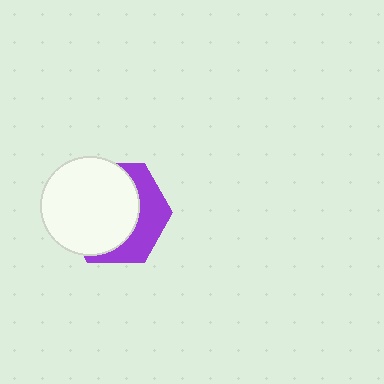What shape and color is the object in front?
The object in front is a white circle.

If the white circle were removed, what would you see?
You would see the complete purple hexagon.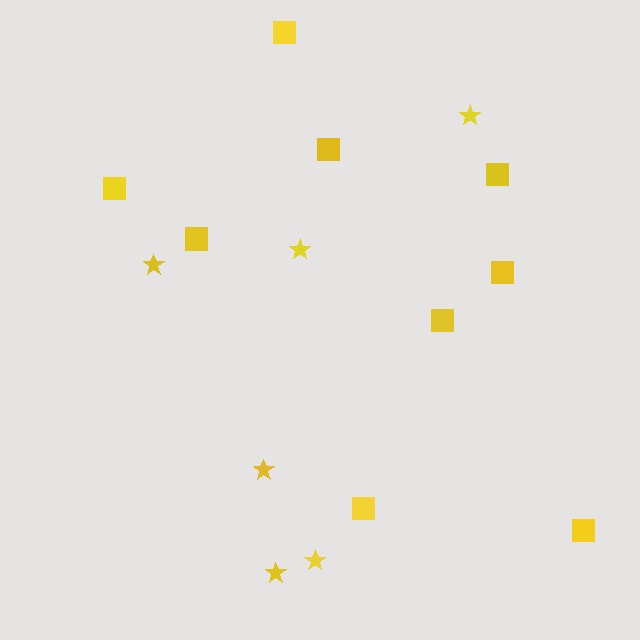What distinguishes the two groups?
There are 2 groups: one group of stars (6) and one group of squares (9).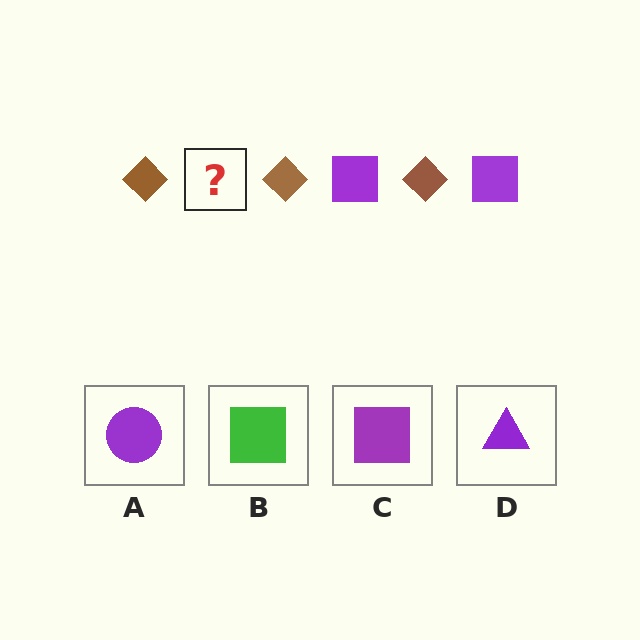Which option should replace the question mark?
Option C.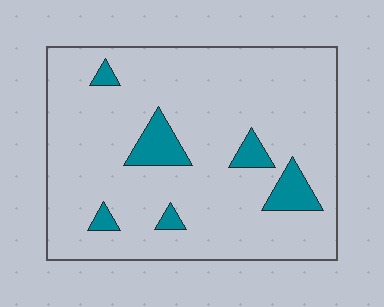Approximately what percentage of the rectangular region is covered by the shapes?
Approximately 10%.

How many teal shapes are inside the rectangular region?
6.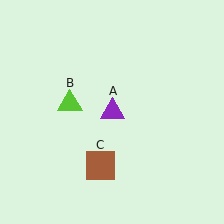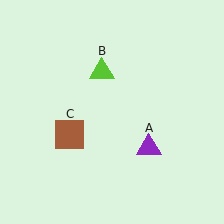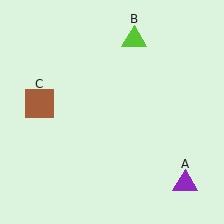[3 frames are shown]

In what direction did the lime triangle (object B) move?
The lime triangle (object B) moved up and to the right.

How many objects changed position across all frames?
3 objects changed position: purple triangle (object A), lime triangle (object B), brown square (object C).